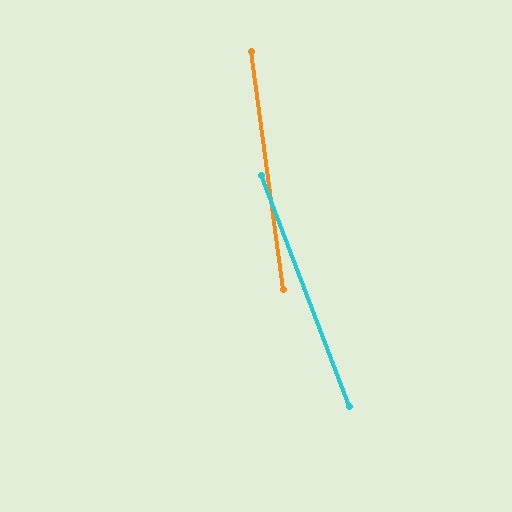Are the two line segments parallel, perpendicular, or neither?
Neither parallel nor perpendicular — they differ by about 13°.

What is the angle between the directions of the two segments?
Approximately 13 degrees.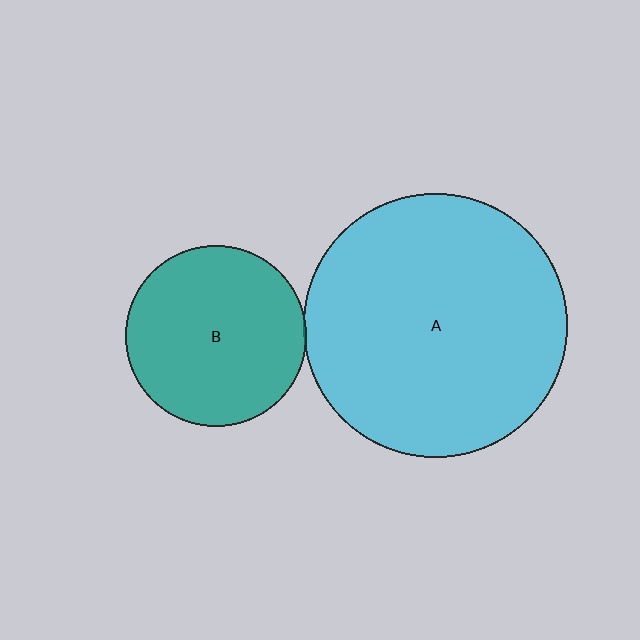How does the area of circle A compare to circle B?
Approximately 2.1 times.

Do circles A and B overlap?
Yes.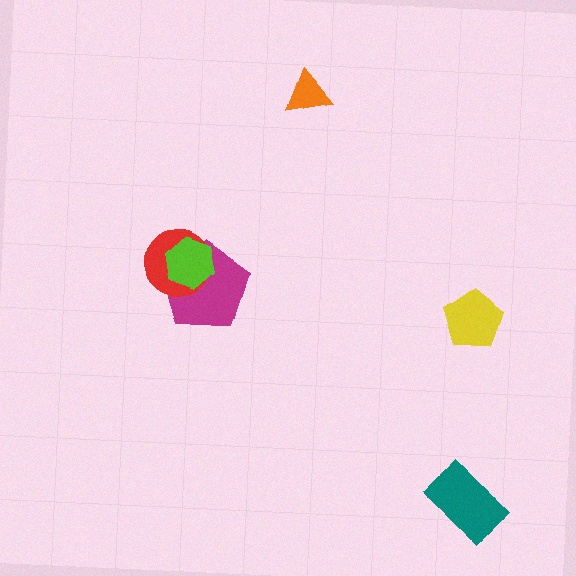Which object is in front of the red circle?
The lime hexagon is in front of the red circle.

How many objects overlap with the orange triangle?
0 objects overlap with the orange triangle.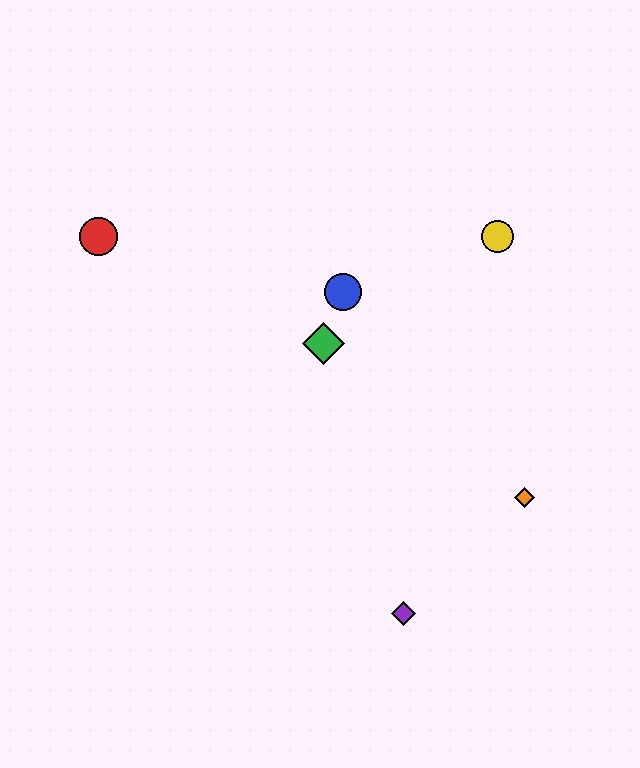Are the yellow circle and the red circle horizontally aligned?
Yes, both are at y≈237.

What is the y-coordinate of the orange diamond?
The orange diamond is at y≈497.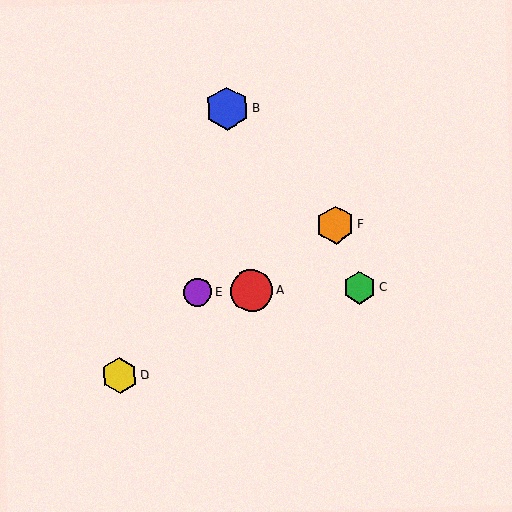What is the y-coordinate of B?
Object B is at y≈108.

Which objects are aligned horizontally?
Objects A, C, E are aligned horizontally.